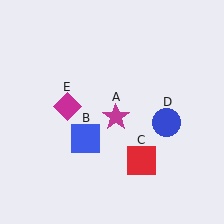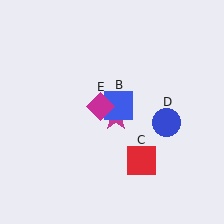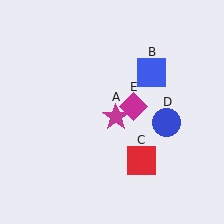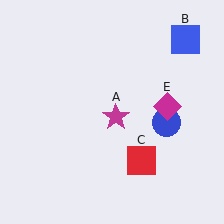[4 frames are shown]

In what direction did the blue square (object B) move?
The blue square (object B) moved up and to the right.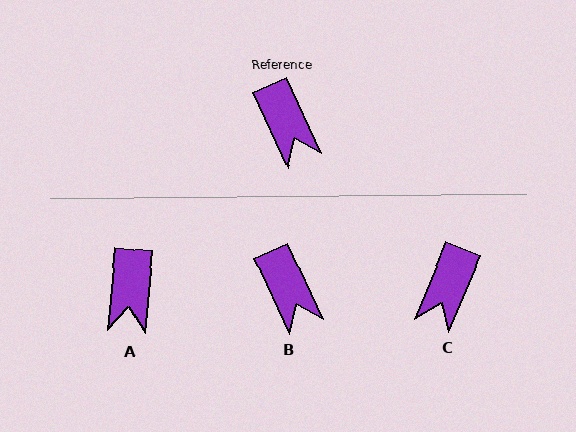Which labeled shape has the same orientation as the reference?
B.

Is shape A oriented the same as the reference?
No, it is off by about 30 degrees.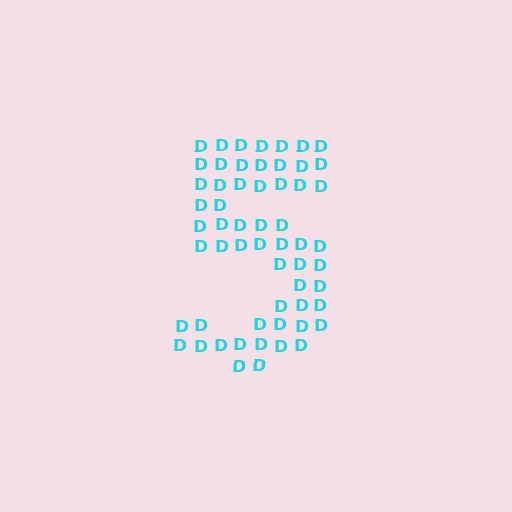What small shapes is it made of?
It is made of small letter D's.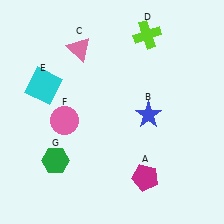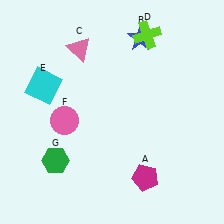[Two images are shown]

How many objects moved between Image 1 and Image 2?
1 object moved between the two images.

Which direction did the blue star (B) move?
The blue star (B) moved up.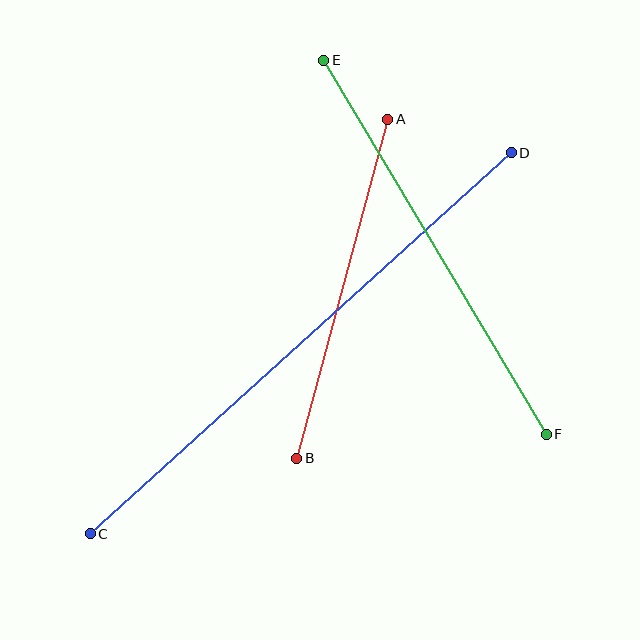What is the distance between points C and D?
The distance is approximately 568 pixels.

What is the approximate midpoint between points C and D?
The midpoint is at approximately (301, 343) pixels.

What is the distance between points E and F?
The distance is approximately 435 pixels.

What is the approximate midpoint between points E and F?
The midpoint is at approximately (435, 247) pixels.